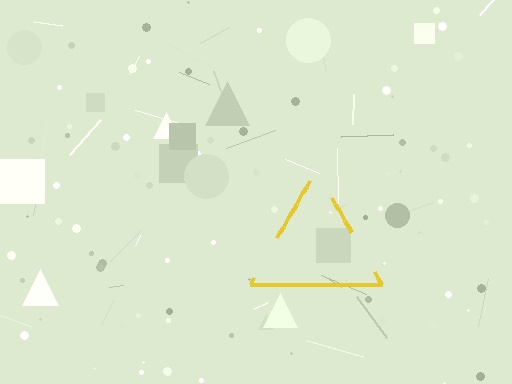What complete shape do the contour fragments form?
The contour fragments form a triangle.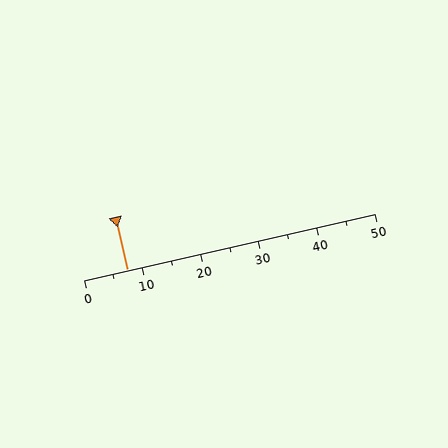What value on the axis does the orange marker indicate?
The marker indicates approximately 7.5.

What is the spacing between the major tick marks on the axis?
The major ticks are spaced 10 apart.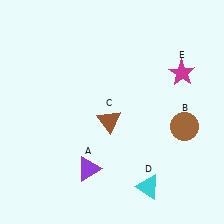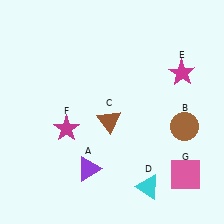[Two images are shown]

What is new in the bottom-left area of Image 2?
A magenta star (F) was added in the bottom-left area of Image 2.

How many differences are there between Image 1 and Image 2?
There are 2 differences between the two images.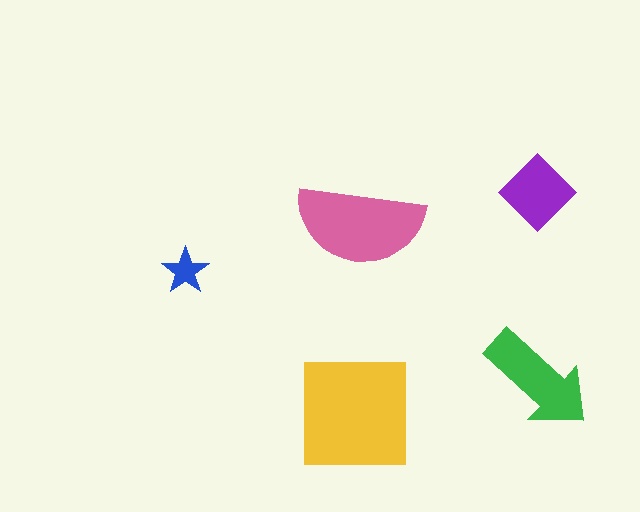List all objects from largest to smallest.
The yellow square, the pink semicircle, the green arrow, the purple diamond, the blue star.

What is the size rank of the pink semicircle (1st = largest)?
2nd.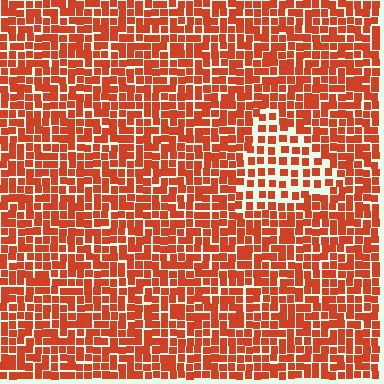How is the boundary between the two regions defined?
The boundary is defined by a change in element density (approximately 1.7x ratio). All elements are the same color, size, and shape.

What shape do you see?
I see a triangle.